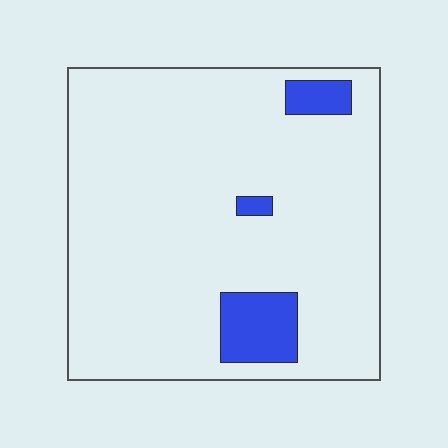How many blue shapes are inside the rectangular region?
3.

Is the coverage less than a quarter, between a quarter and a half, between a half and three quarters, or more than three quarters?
Less than a quarter.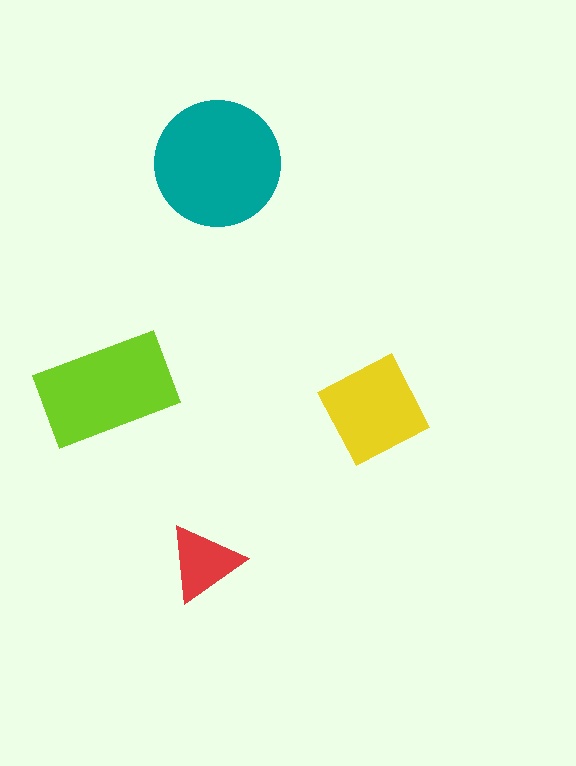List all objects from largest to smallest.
The teal circle, the lime rectangle, the yellow diamond, the red triangle.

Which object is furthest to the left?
The lime rectangle is leftmost.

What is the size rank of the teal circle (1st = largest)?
1st.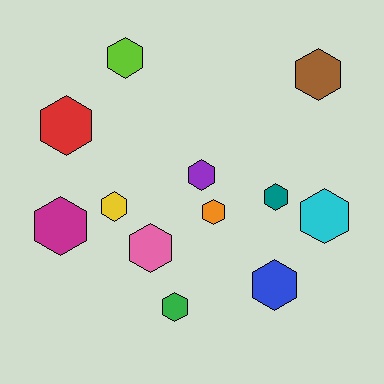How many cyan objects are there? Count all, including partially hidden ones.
There is 1 cyan object.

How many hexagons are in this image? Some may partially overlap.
There are 12 hexagons.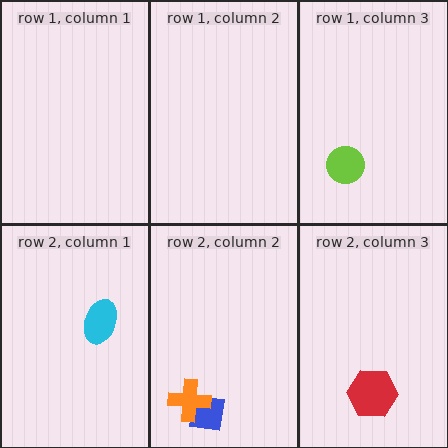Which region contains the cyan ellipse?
The row 2, column 1 region.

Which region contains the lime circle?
The row 1, column 3 region.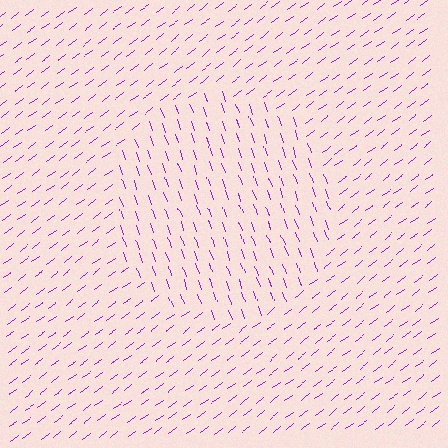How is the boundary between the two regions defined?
The boundary is defined purely by a change in line orientation (approximately 72 degrees difference). All lines are the same color and thickness.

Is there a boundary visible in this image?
Yes, there is a texture boundary formed by a change in line orientation.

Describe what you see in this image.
The image is filled with small purple line segments. A circle region in the image has lines oriented differently from the surrounding lines, creating a visible texture boundary.